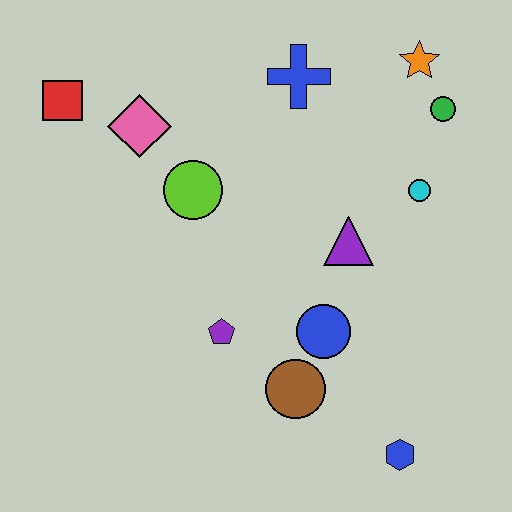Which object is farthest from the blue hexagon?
The red square is farthest from the blue hexagon.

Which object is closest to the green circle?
The orange star is closest to the green circle.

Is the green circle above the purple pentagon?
Yes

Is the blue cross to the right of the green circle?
No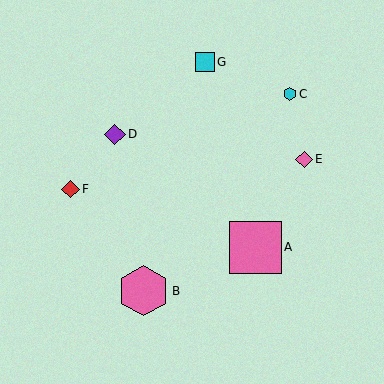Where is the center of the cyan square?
The center of the cyan square is at (205, 62).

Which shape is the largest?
The pink square (labeled A) is the largest.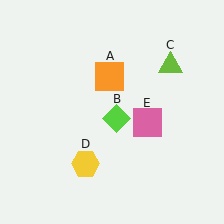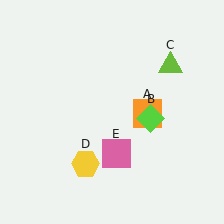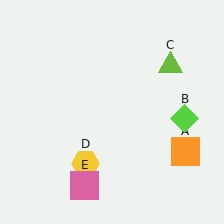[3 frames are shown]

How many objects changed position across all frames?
3 objects changed position: orange square (object A), lime diamond (object B), pink square (object E).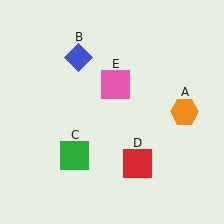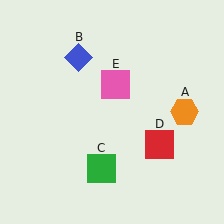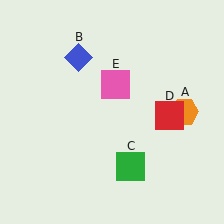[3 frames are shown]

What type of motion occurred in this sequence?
The green square (object C), red square (object D) rotated counterclockwise around the center of the scene.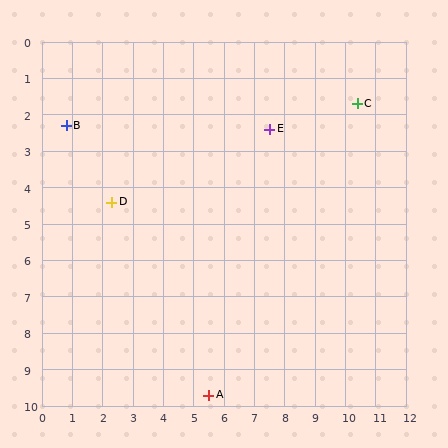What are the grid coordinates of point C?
Point C is at approximately (10.4, 1.7).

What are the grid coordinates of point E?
Point E is at approximately (7.5, 2.4).